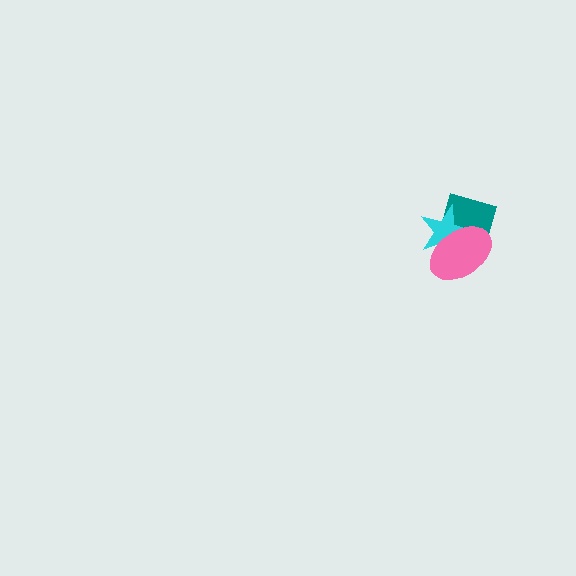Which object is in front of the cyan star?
The pink ellipse is in front of the cyan star.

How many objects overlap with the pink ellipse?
2 objects overlap with the pink ellipse.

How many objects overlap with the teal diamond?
2 objects overlap with the teal diamond.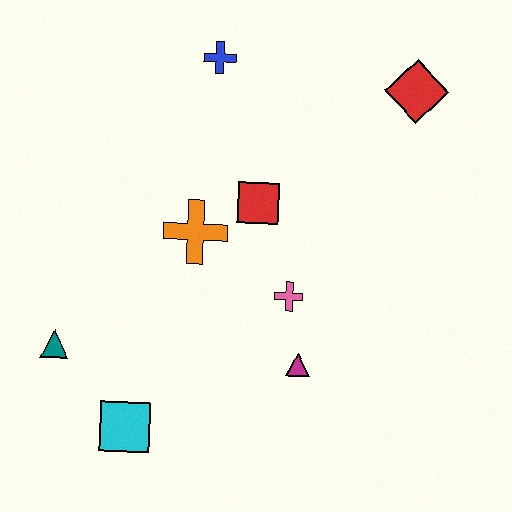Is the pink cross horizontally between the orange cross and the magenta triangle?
Yes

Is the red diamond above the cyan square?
Yes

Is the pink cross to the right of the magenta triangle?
No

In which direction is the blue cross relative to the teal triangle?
The blue cross is above the teal triangle.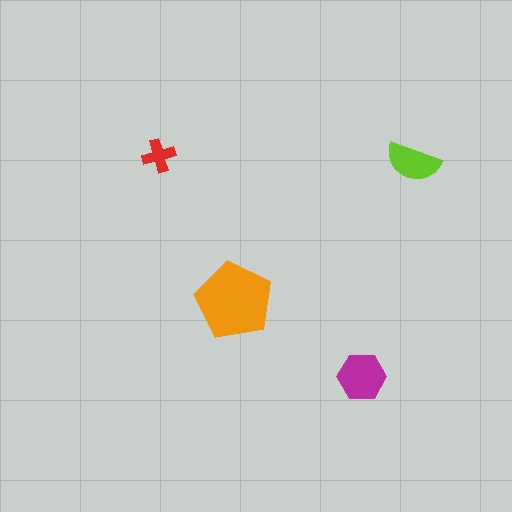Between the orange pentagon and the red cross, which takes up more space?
The orange pentagon.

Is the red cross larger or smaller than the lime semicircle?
Smaller.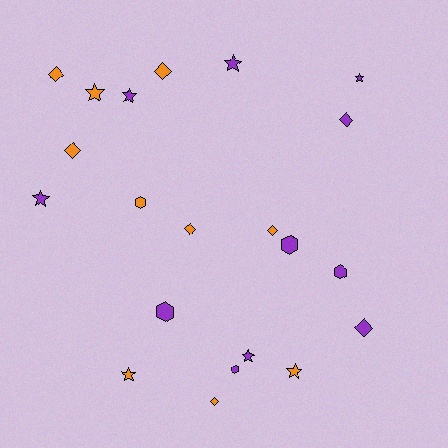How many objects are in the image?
There are 21 objects.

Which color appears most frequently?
Purple, with 11 objects.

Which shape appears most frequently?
Star, with 8 objects.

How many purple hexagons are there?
There are 4 purple hexagons.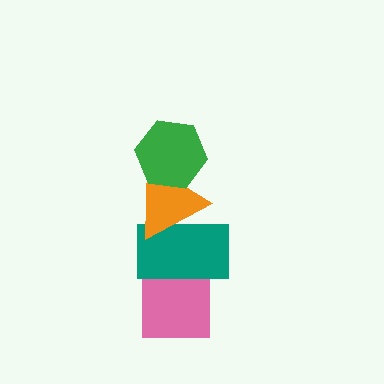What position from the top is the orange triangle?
The orange triangle is 2nd from the top.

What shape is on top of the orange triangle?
The green hexagon is on top of the orange triangle.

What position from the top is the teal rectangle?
The teal rectangle is 3rd from the top.